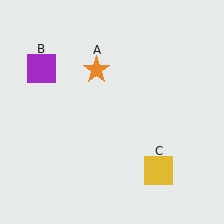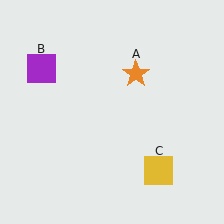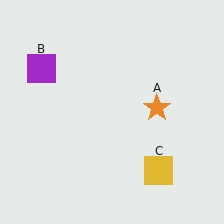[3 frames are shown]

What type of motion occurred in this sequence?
The orange star (object A) rotated clockwise around the center of the scene.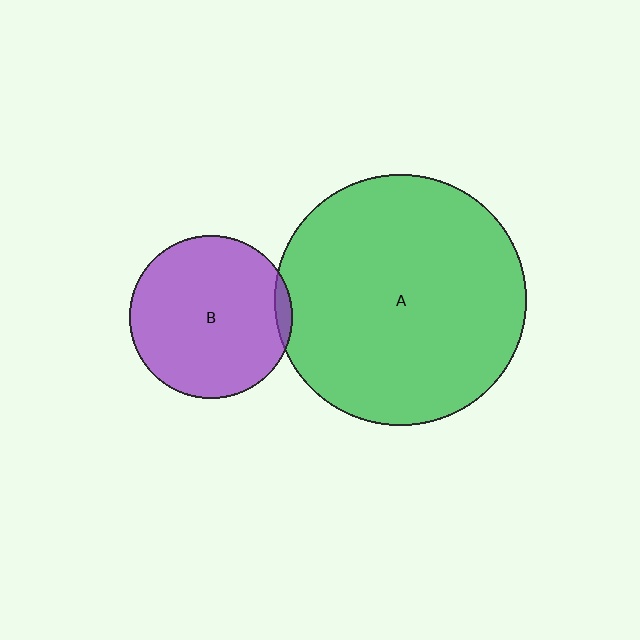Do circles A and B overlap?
Yes.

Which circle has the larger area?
Circle A (green).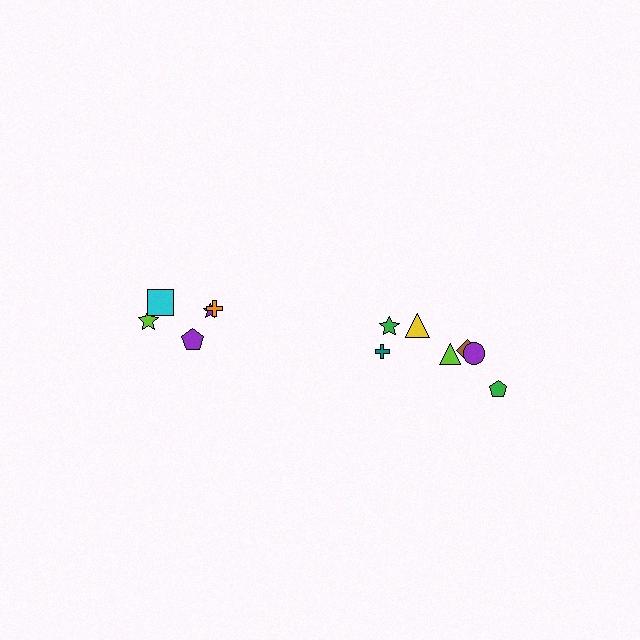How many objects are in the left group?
There are 5 objects.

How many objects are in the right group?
There are 7 objects.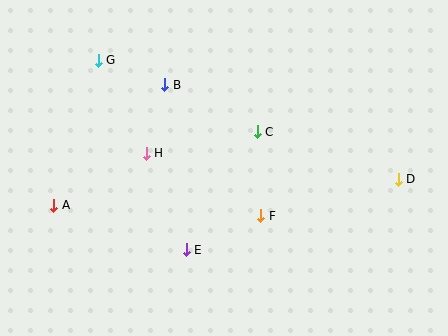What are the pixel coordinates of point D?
Point D is at (398, 179).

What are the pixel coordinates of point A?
Point A is at (54, 205).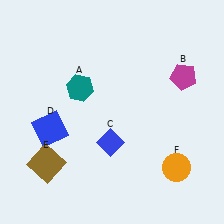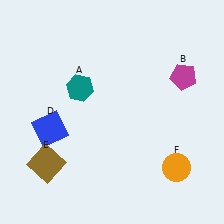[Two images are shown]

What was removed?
The blue diamond (C) was removed in Image 2.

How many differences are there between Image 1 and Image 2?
There is 1 difference between the two images.